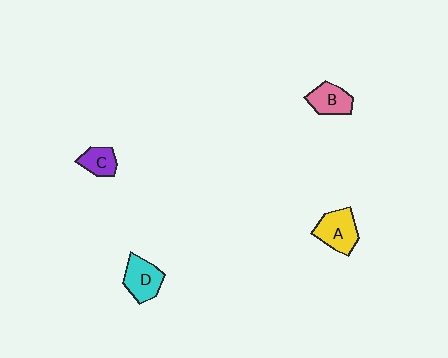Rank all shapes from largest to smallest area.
From largest to smallest: A (yellow), D (cyan), B (pink), C (purple).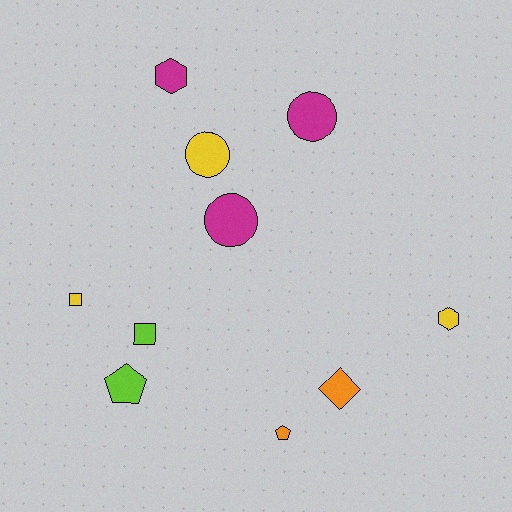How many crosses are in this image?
There are no crosses.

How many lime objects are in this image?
There are 2 lime objects.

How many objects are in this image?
There are 10 objects.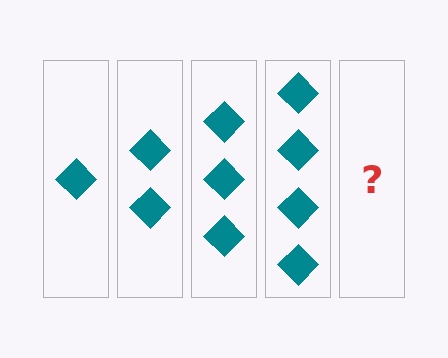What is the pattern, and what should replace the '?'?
The pattern is that each step adds one more diamond. The '?' should be 5 diamonds.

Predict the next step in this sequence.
The next step is 5 diamonds.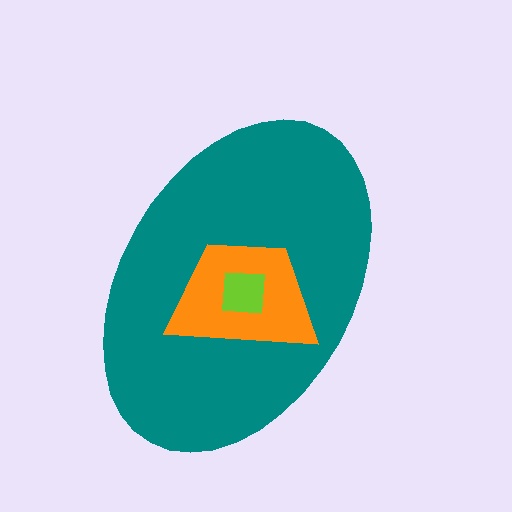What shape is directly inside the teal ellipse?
The orange trapezoid.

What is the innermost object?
The lime square.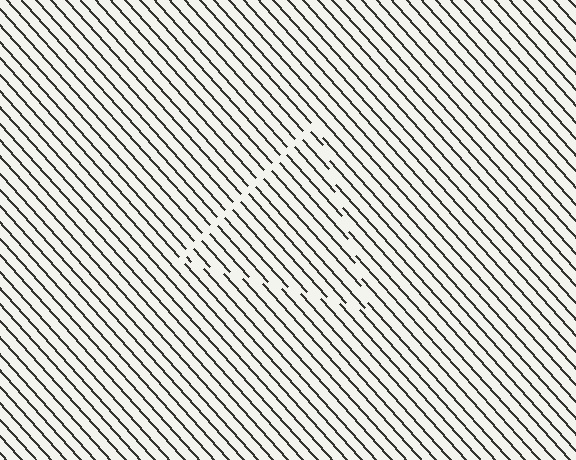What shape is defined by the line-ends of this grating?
An illusory triangle. The interior of the shape contains the same grating, shifted by half a period — the contour is defined by the phase discontinuity where line-ends from the inner and outer gratings abut.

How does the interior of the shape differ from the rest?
The interior of the shape contains the same grating, shifted by half a period — the contour is defined by the phase discontinuity where line-ends from the inner and outer gratings abut.